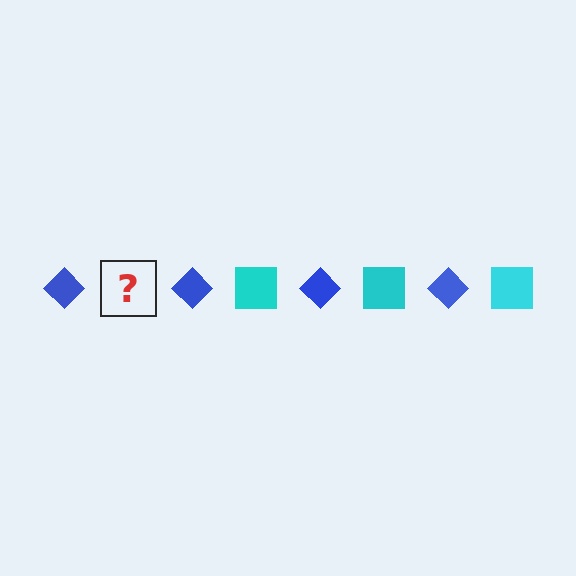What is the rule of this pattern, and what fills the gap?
The rule is that the pattern alternates between blue diamond and cyan square. The gap should be filled with a cyan square.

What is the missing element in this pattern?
The missing element is a cyan square.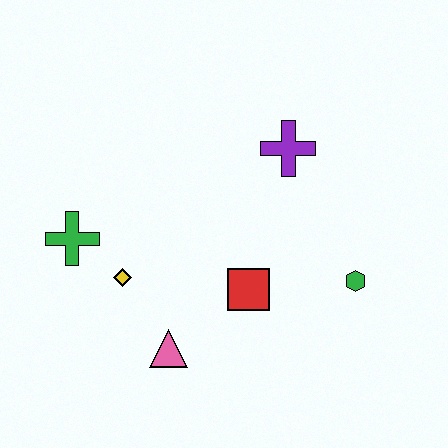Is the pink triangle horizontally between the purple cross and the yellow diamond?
Yes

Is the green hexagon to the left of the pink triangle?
No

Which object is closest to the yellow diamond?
The green cross is closest to the yellow diamond.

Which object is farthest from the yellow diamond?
The green hexagon is farthest from the yellow diamond.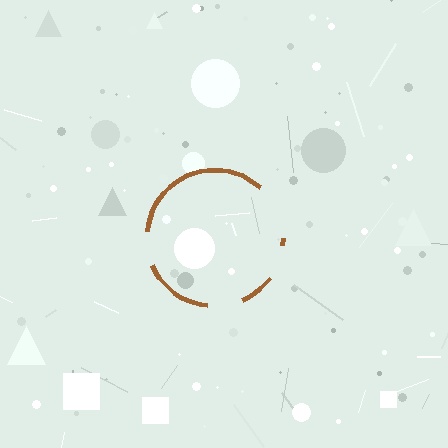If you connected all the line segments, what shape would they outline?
They would outline a circle.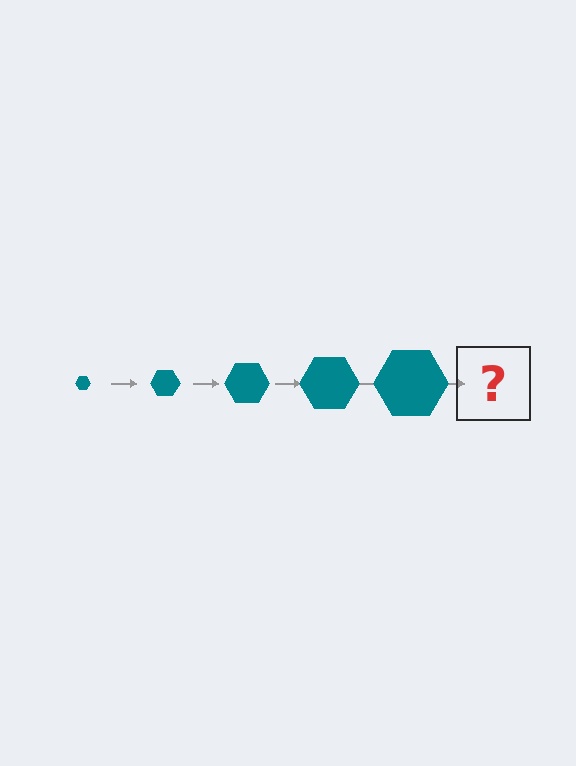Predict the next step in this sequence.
The next step is a teal hexagon, larger than the previous one.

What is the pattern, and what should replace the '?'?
The pattern is that the hexagon gets progressively larger each step. The '?' should be a teal hexagon, larger than the previous one.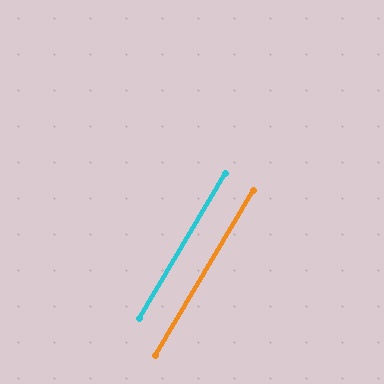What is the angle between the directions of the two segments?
Approximately 0 degrees.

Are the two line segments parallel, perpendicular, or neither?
Parallel — their directions differ by only 0.2°.